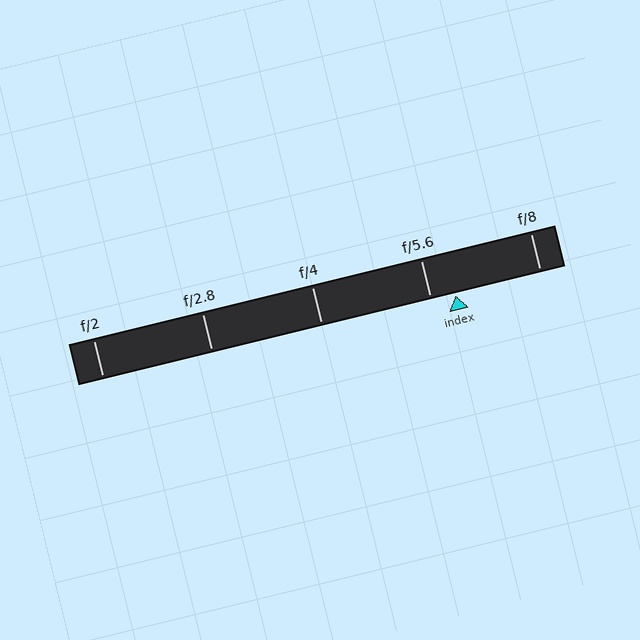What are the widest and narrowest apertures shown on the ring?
The widest aperture shown is f/2 and the narrowest is f/8.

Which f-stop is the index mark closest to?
The index mark is closest to f/5.6.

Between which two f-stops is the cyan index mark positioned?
The index mark is between f/5.6 and f/8.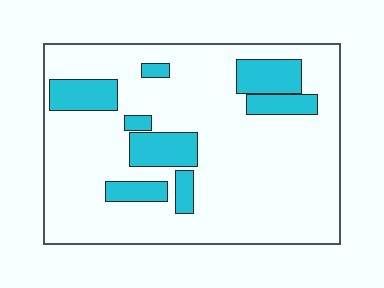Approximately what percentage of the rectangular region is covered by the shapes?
Approximately 20%.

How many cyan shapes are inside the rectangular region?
8.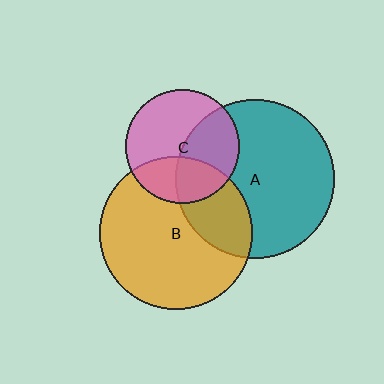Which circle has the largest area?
Circle A (teal).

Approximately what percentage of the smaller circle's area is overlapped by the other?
Approximately 45%.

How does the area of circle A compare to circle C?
Approximately 1.9 times.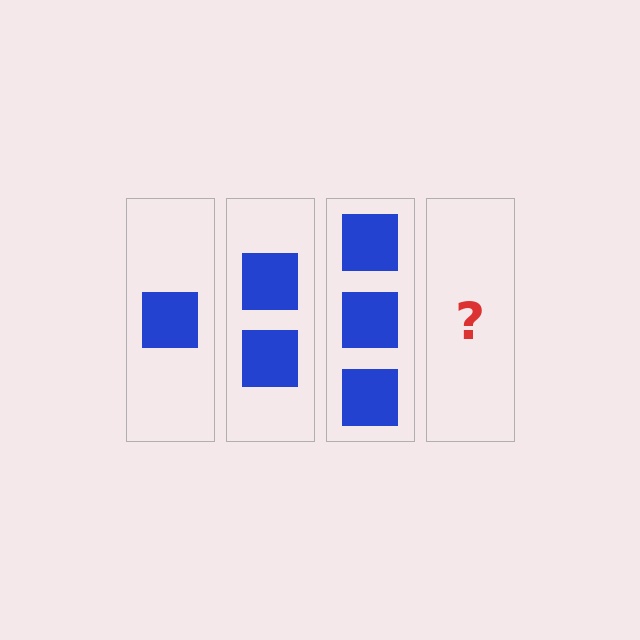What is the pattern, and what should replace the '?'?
The pattern is that each step adds one more square. The '?' should be 4 squares.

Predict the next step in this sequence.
The next step is 4 squares.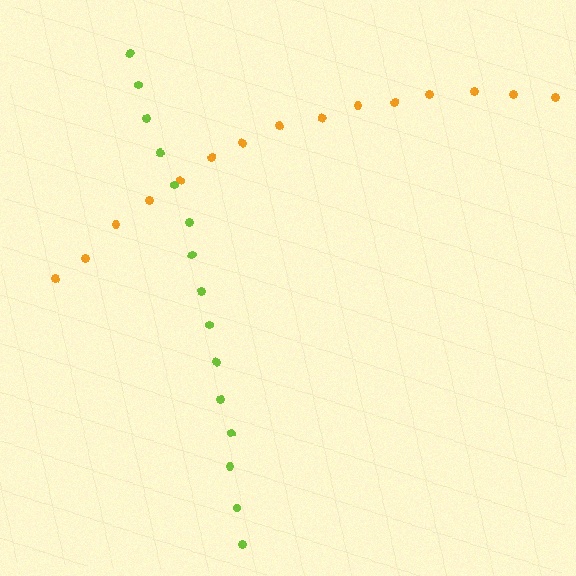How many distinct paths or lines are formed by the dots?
There are 2 distinct paths.